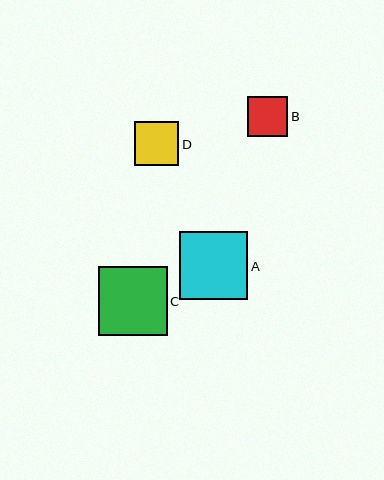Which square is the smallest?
Square B is the smallest with a size of approximately 40 pixels.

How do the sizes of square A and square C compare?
Square A and square C are approximately the same size.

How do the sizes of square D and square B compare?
Square D and square B are approximately the same size.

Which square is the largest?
Square A is the largest with a size of approximately 68 pixels.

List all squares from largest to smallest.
From largest to smallest: A, C, D, B.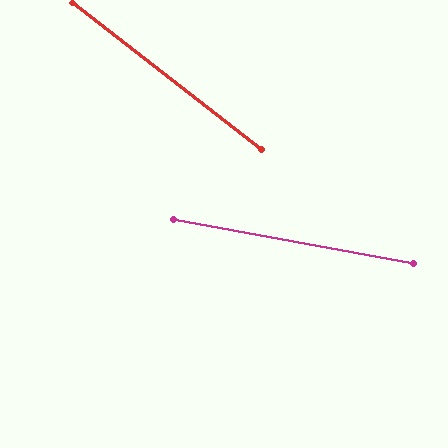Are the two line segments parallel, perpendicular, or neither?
Neither parallel nor perpendicular — they differ by about 28°.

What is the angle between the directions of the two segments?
Approximately 28 degrees.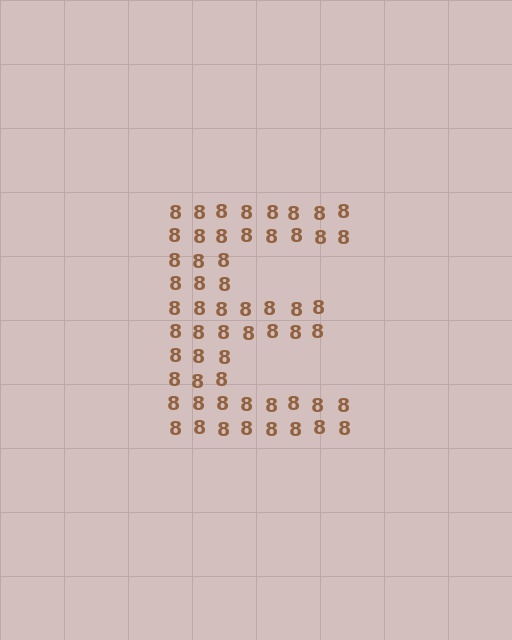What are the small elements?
The small elements are digit 8's.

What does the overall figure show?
The overall figure shows the letter E.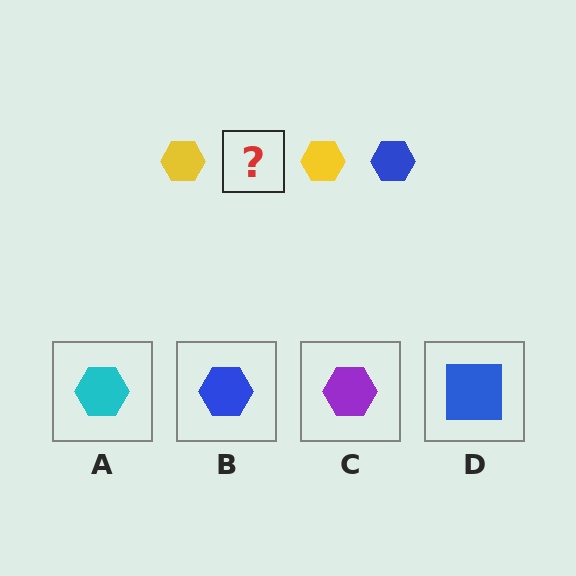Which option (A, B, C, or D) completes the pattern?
B.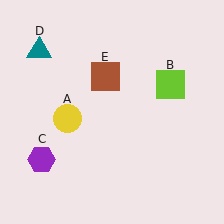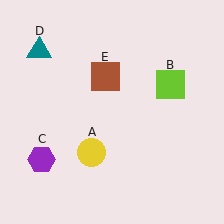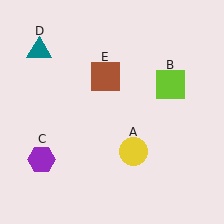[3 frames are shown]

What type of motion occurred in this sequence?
The yellow circle (object A) rotated counterclockwise around the center of the scene.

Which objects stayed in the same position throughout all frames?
Lime square (object B) and purple hexagon (object C) and teal triangle (object D) and brown square (object E) remained stationary.